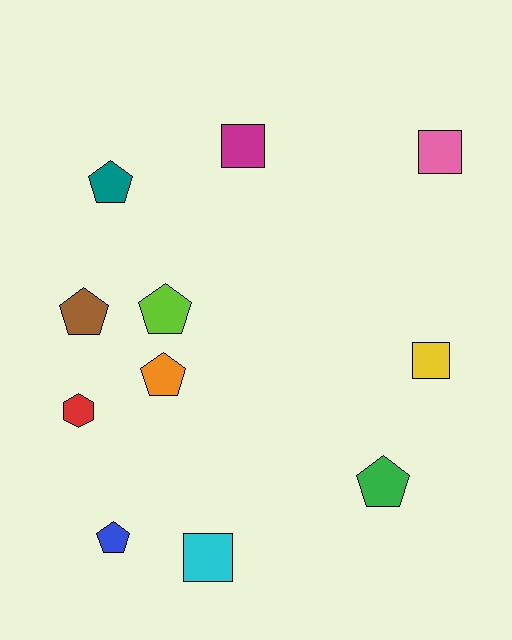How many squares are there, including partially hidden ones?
There are 4 squares.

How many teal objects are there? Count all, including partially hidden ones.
There is 1 teal object.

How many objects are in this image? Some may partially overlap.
There are 11 objects.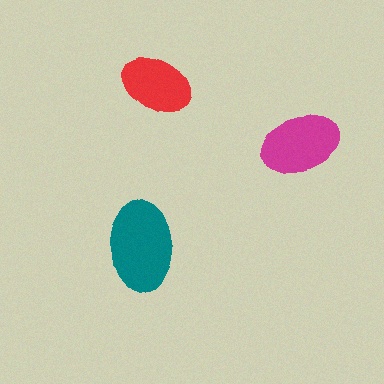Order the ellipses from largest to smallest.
the teal one, the magenta one, the red one.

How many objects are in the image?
There are 3 objects in the image.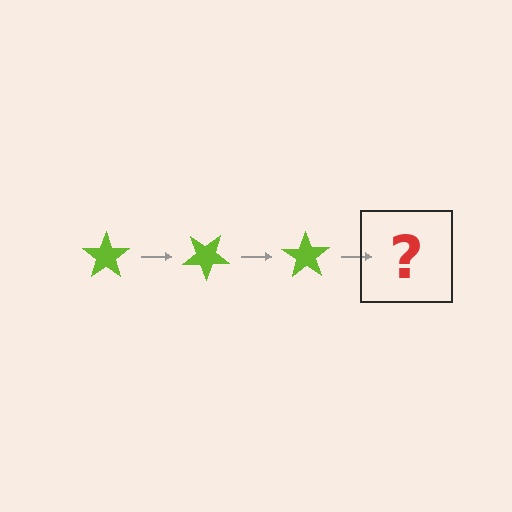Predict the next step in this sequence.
The next step is a lime star rotated 105 degrees.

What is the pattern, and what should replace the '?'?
The pattern is that the star rotates 35 degrees each step. The '?' should be a lime star rotated 105 degrees.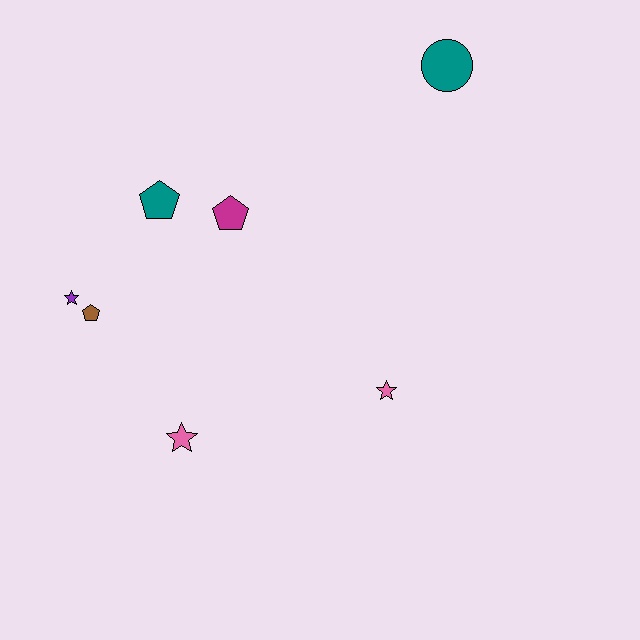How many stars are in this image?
There are 3 stars.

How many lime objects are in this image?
There are no lime objects.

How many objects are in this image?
There are 7 objects.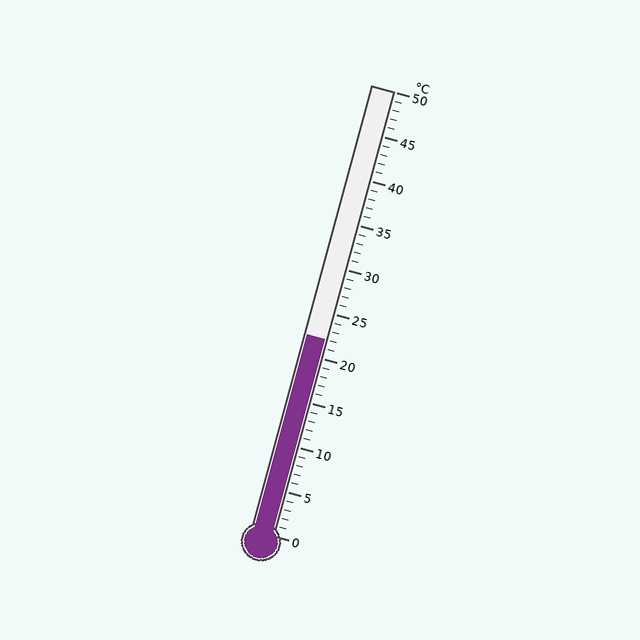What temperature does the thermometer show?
The thermometer shows approximately 22°C.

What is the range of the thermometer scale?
The thermometer scale ranges from 0°C to 50°C.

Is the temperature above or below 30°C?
The temperature is below 30°C.